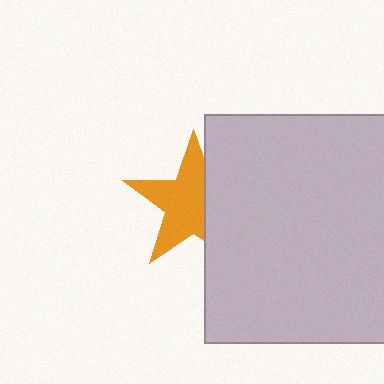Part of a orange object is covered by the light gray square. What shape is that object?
It is a star.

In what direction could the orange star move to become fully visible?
The orange star could move left. That would shift it out from behind the light gray square entirely.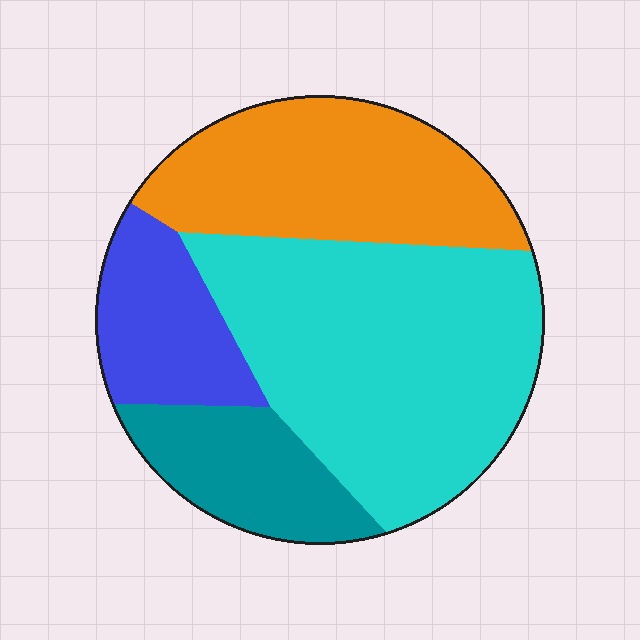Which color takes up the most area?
Cyan, at roughly 45%.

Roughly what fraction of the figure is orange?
Orange covers about 25% of the figure.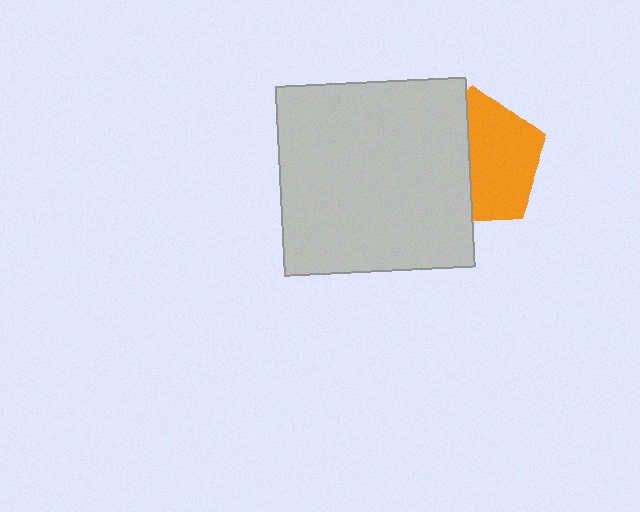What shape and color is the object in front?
The object in front is a light gray square.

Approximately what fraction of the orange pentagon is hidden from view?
Roughly 45% of the orange pentagon is hidden behind the light gray square.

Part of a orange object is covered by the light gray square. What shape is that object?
It is a pentagon.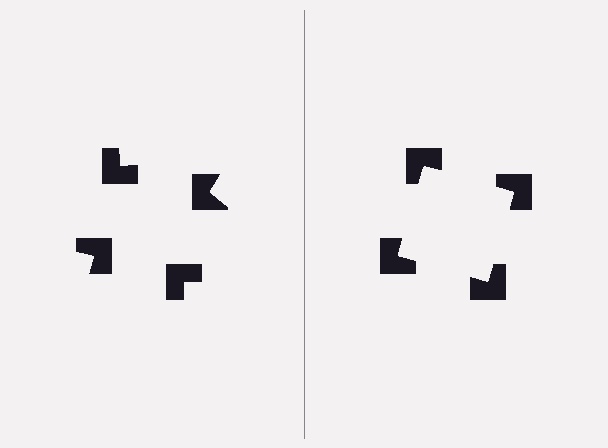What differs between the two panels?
The notched squares are positioned identically on both sides; only the wedge orientations differ. On the right they align to a square; on the left they are misaligned.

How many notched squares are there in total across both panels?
8 — 4 on each side.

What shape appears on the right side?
An illusory square.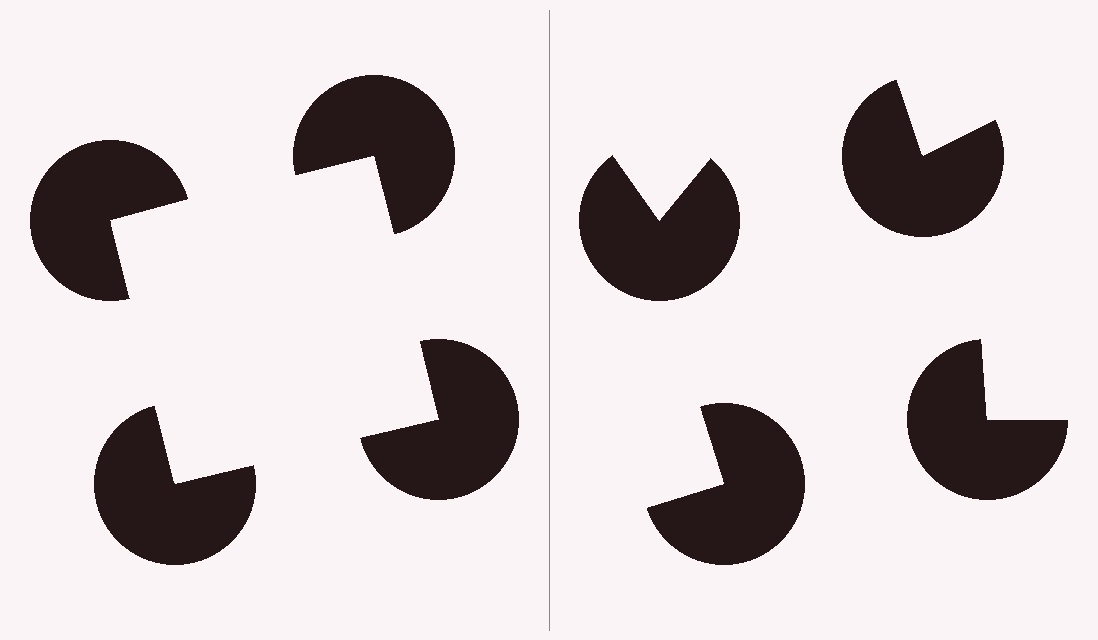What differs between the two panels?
The pac-man discs are positioned identically on both sides; only the wedge orientations differ. On the left they align to a square; on the right they are misaligned.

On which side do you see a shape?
An illusory square appears on the left side. On the right side the wedge cuts are rotated, so no coherent shape forms.